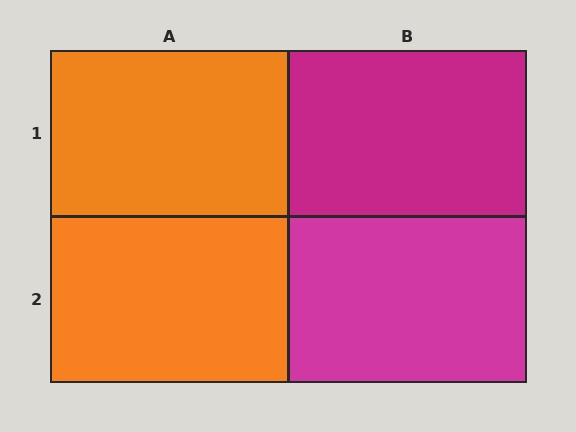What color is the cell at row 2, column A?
Orange.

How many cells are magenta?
2 cells are magenta.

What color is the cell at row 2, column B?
Magenta.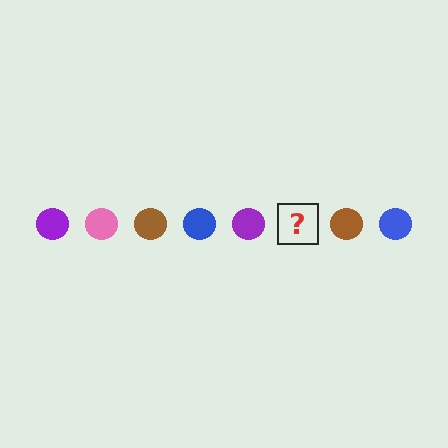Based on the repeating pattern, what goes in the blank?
The blank should be a pink circle.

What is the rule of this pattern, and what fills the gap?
The rule is that the pattern cycles through purple, pink, brown, blue circles. The gap should be filled with a pink circle.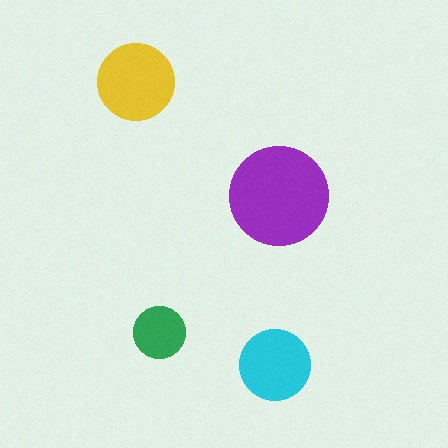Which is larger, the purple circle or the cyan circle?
The purple one.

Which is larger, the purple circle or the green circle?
The purple one.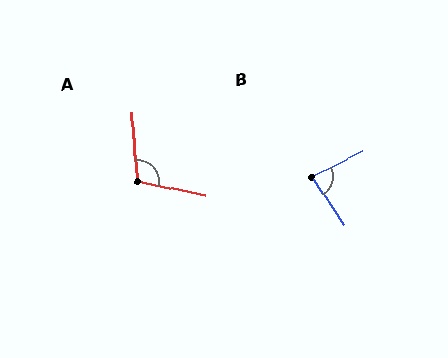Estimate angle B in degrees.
Approximately 83 degrees.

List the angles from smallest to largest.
B (83°), A (105°).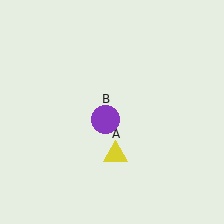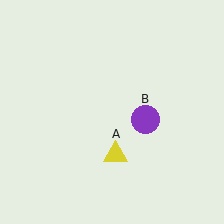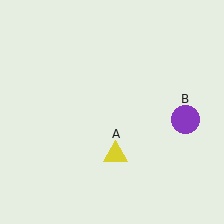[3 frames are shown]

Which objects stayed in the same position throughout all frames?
Yellow triangle (object A) remained stationary.